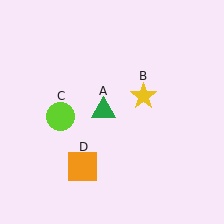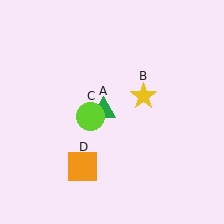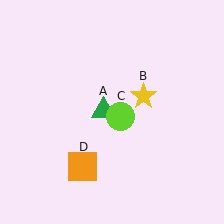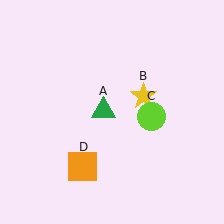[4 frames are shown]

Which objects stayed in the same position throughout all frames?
Green triangle (object A) and yellow star (object B) and orange square (object D) remained stationary.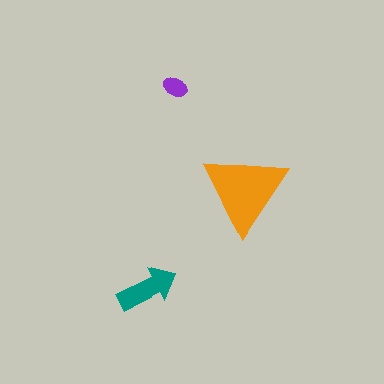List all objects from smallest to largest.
The purple ellipse, the teal arrow, the orange triangle.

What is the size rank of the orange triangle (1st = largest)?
1st.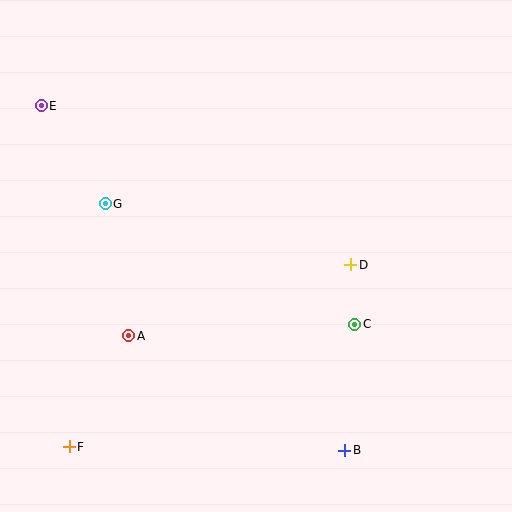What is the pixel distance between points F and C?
The distance between F and C is 311 pixels.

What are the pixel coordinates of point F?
Point F is at (69, 447).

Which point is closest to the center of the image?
Point D at (351, 265) is closest to the center.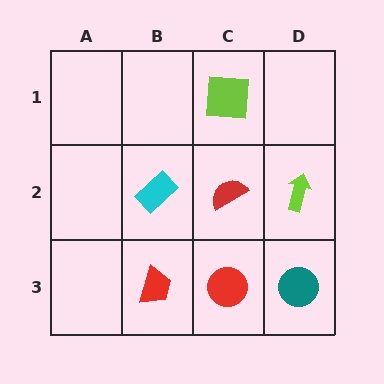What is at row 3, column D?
A teal circle.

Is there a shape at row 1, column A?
No, that cell is empty.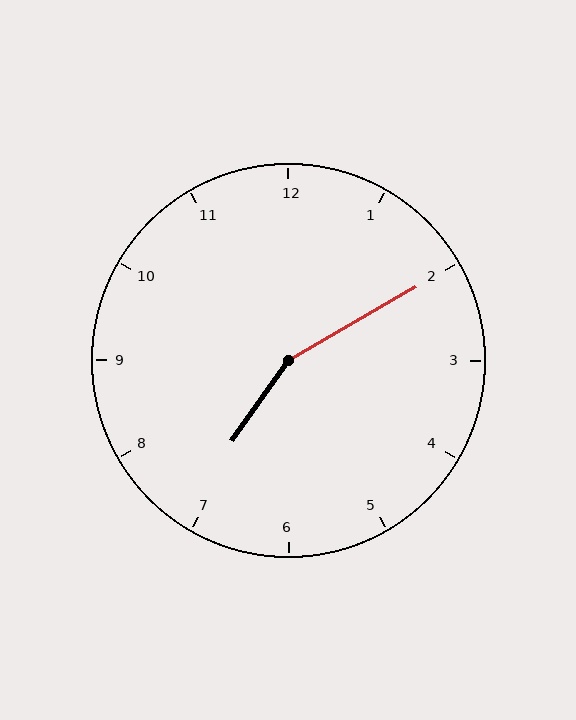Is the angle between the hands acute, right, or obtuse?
It is obtuse.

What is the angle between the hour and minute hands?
Approximately 155 degrees.